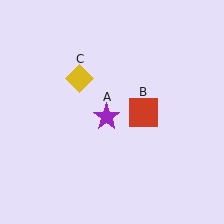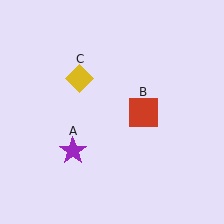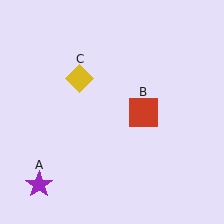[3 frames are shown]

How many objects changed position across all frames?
1 object changed position: purple star (object A).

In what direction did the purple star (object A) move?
The purple star (object A) moved down and to the left.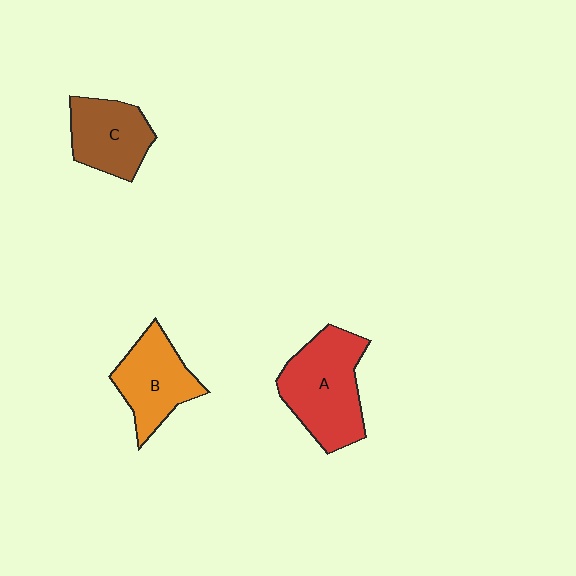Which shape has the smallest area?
Shape C (brown).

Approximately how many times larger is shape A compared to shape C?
Approximately 1.5 times.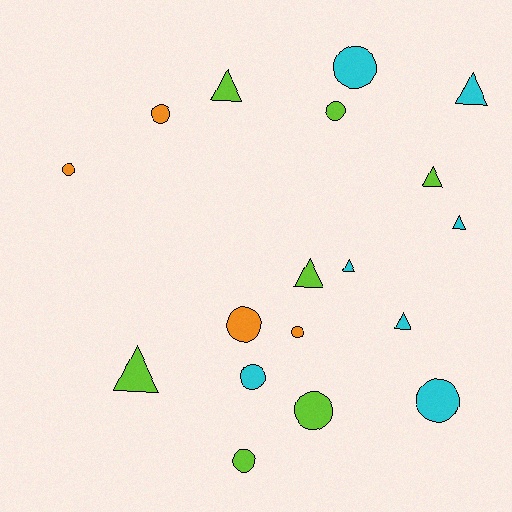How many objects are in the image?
There are 18 objects.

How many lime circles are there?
There are 3 lime circles.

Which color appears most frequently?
Cyan, with 7 objects.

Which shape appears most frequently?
Circle, with 10 objects.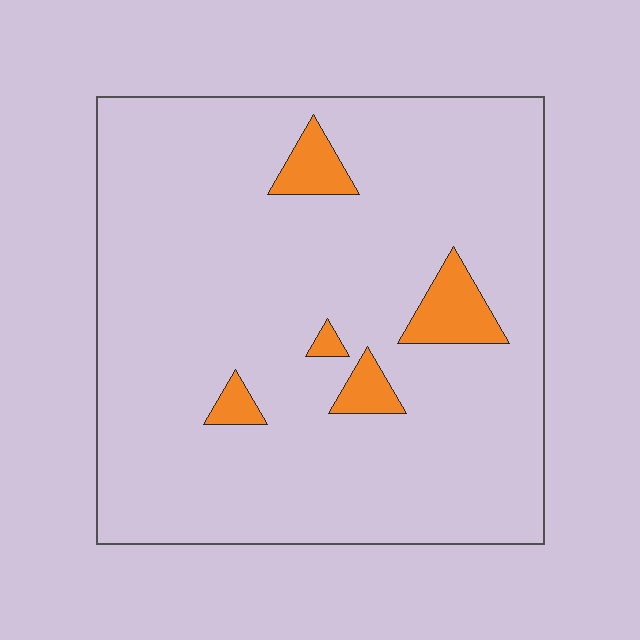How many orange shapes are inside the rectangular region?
5.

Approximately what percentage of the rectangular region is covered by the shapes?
Approximately 5%.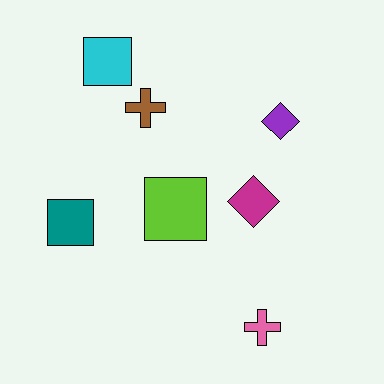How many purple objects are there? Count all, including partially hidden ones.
There is 1 purple object.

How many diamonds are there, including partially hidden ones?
There are 2 diamonds.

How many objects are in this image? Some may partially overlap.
There are 7 objects.